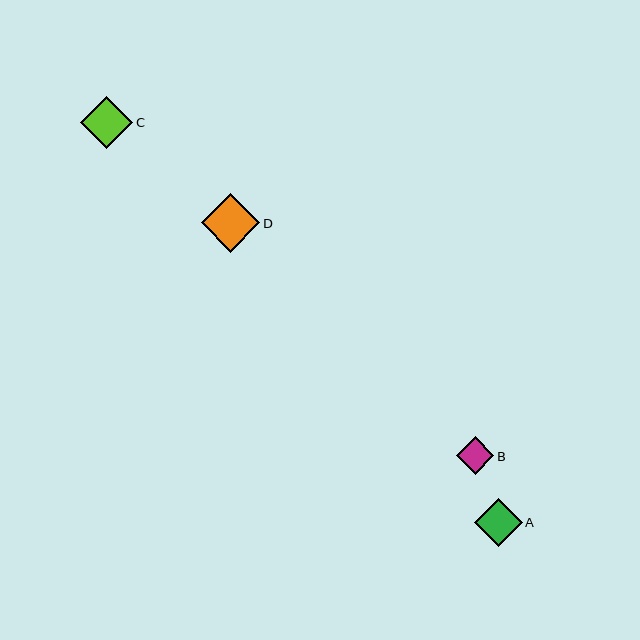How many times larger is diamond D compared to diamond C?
Diamond D is approximately 1.1 times the size of diamond C.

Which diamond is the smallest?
Diamond B is the smallest with a size of approximately 37 pixels.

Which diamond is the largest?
Diamond D is the largest with a size of approximately 59 pixels.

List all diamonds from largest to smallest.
From largest to smallest: D, C, A, B.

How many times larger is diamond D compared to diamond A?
Diamond D is approximately 1.2 times the size of diamond A.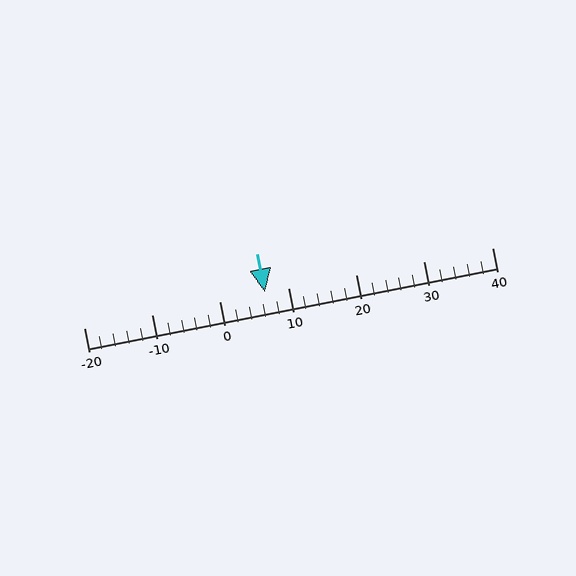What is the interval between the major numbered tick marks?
The major tick marks are spaced 10 units apart.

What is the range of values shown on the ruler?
The ruler shows values from -20 to 40.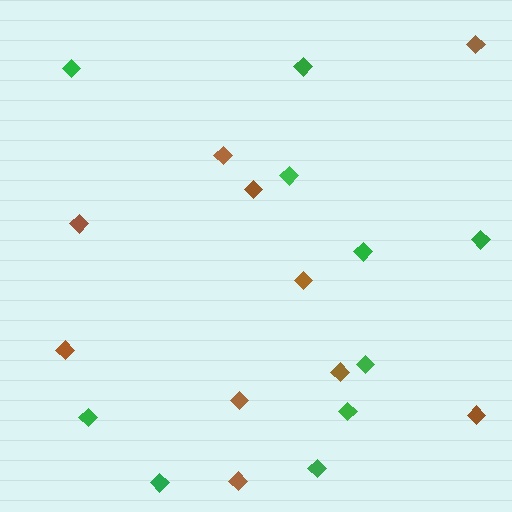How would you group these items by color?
There are 2 groups: one group of brown diamonds (10) and one group of green diamonds (10).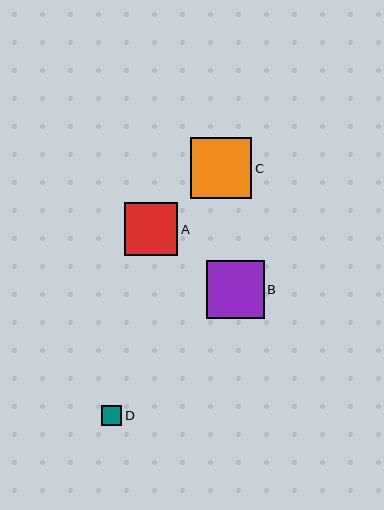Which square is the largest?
Square C is the largest with a size of approximately 61 pixels.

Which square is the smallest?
Square D is the smallest with a size of approximately 21 pixels.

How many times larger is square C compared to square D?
Square C is approximately 3.0 times the size of square D.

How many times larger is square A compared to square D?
Square A is approximately 2.6 times the size of square D.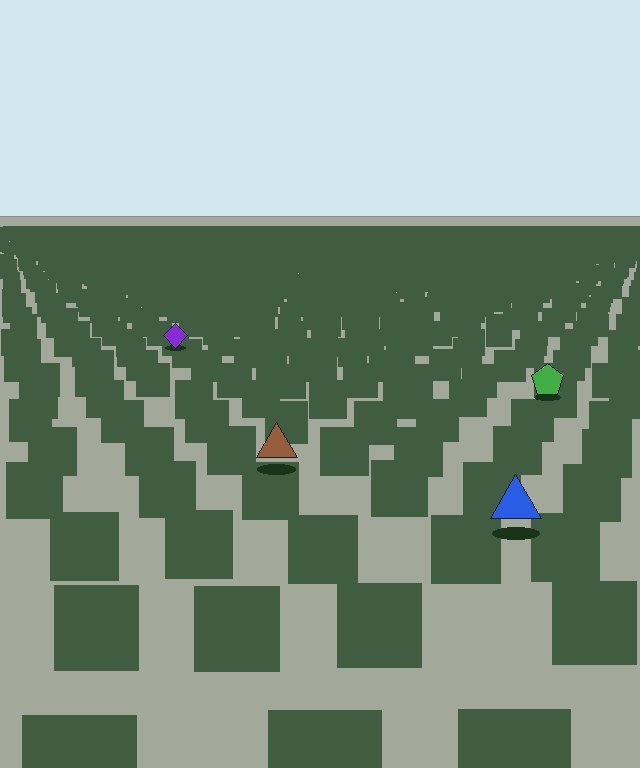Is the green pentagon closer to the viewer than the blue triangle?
No. The blue triangle is closer — you can tell from the texture gradient: the ground texture is coarser near it.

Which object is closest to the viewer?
The blue triangle is closest. The texture marks near it are larger and more spread out.